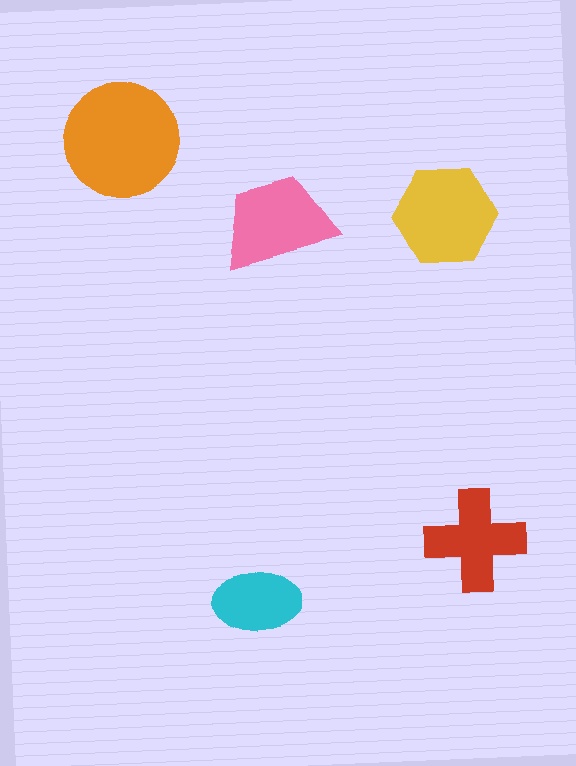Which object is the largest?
The orange circle.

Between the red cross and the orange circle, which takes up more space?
The orange circle.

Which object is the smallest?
The cyan ellipse.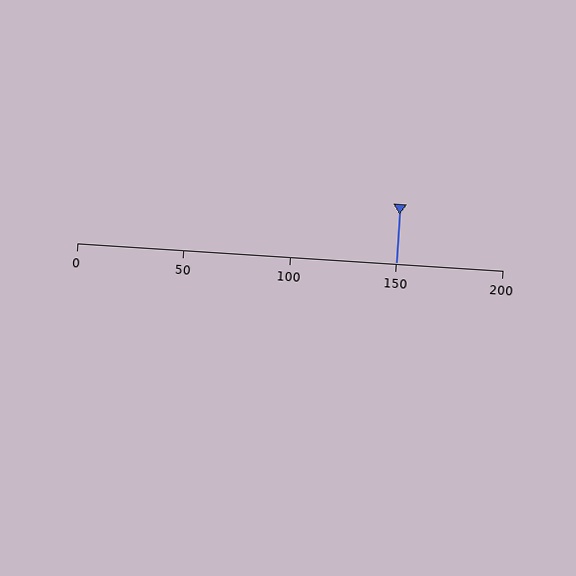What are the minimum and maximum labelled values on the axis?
The axis runs from 0 to 200.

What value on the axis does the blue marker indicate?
The marker indicates approximately 150.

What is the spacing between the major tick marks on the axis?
The major ticks are spaced 50 apart.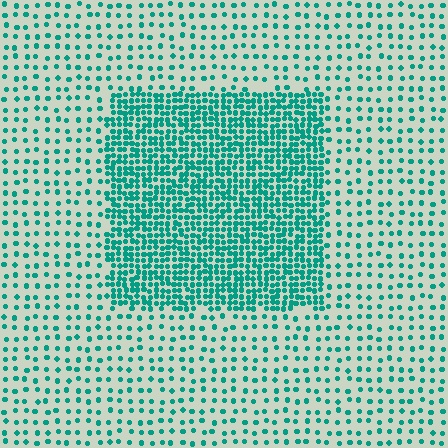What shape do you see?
I see a rectangle.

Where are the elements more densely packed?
The elements are more densely packed inside the rectangle boundary.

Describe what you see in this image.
The image contains small teal elements arranged at two different densities. A rectangle-shaped region is visible where the elements are more densely packed than the surrounding area.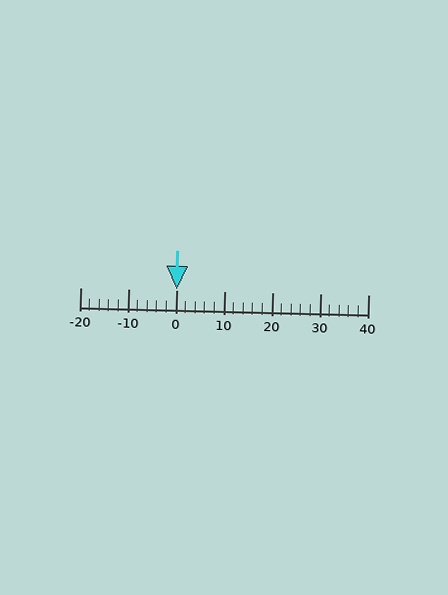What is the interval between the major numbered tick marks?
The major tick marks are spaced 10 units apart.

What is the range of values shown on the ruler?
The ruler shows values from -20 to 40.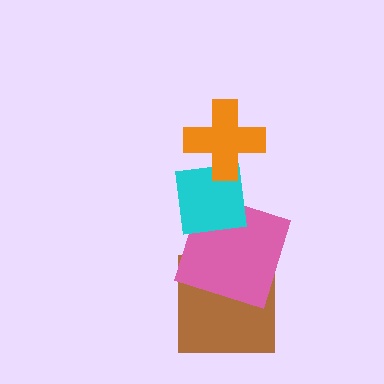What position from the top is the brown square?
The brown square is 4th from the top.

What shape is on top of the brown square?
The pink square is on top of the brown square.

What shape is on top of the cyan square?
The orange cross is on top of the cyan square.